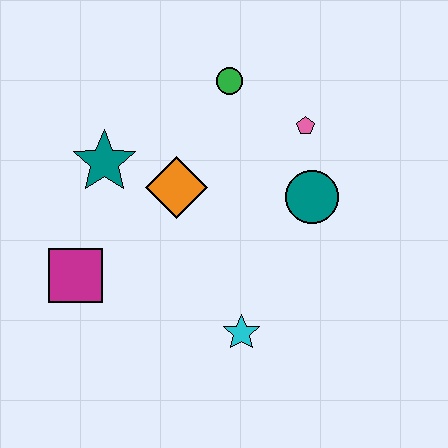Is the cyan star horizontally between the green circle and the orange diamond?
No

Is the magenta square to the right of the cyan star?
No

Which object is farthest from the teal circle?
The magenta square is farthest from the teal circle.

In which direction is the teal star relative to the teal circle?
The teal star is to the left of the teal circle.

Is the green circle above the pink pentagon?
Yes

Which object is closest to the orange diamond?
The teal star is closest to the orange diamond.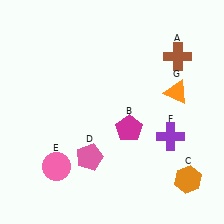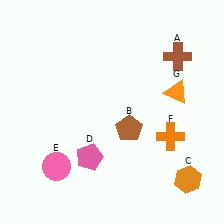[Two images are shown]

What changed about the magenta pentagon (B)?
In Image 1, B is magenta. In Image 2, it changed to brown.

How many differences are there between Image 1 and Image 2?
There are 2 differences between the two images.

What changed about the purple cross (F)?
In Image 1, F is purple. In Image 2, it changed to orange.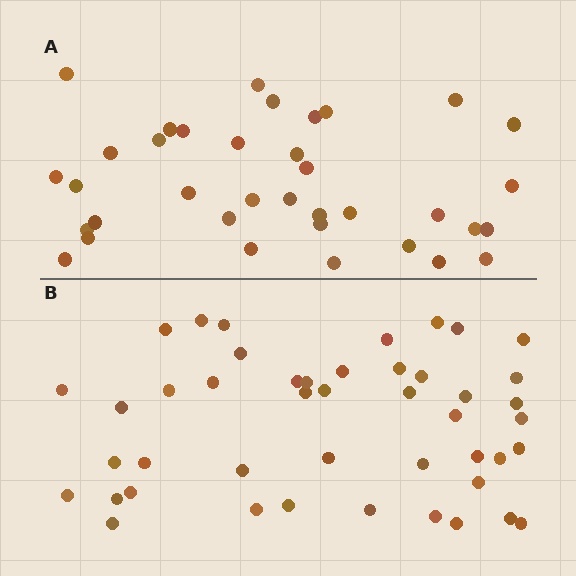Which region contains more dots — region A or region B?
Region B (the bottom region) has more dots.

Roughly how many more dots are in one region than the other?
Region B has roughly 8 or so more dots than region A.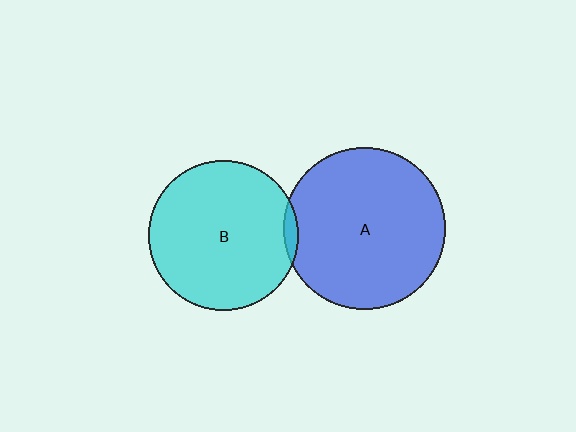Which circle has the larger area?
Circle A (blue).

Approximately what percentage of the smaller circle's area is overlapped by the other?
Approximately 5%.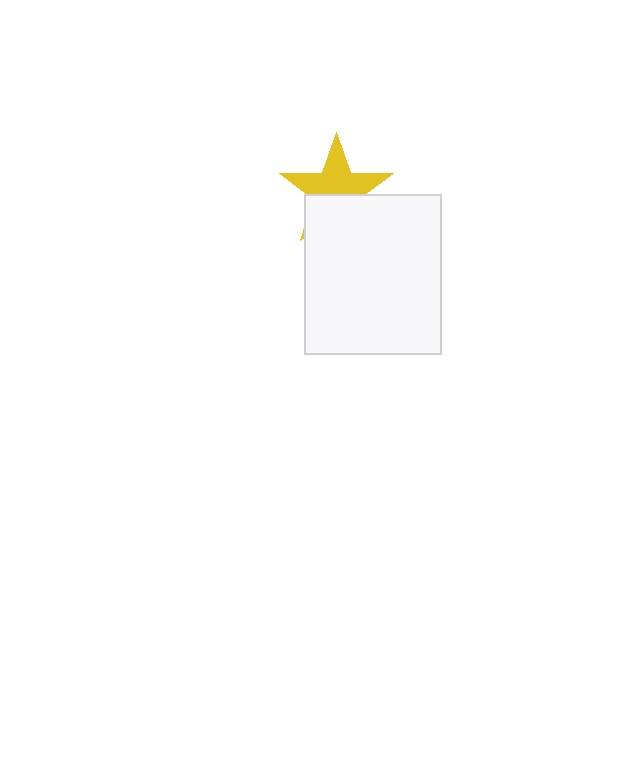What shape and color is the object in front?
The object in front is a white rectangle.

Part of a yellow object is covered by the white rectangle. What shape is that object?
It is a star.